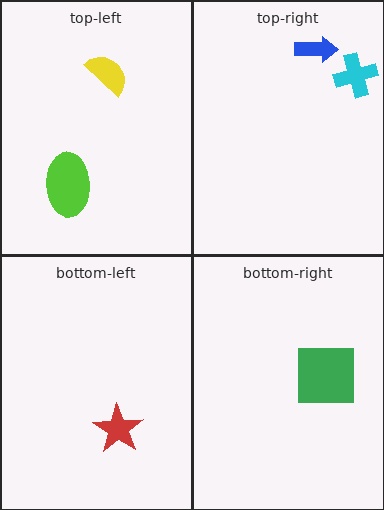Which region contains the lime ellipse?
The top-left region.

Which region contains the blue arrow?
The top-right region.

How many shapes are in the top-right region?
2.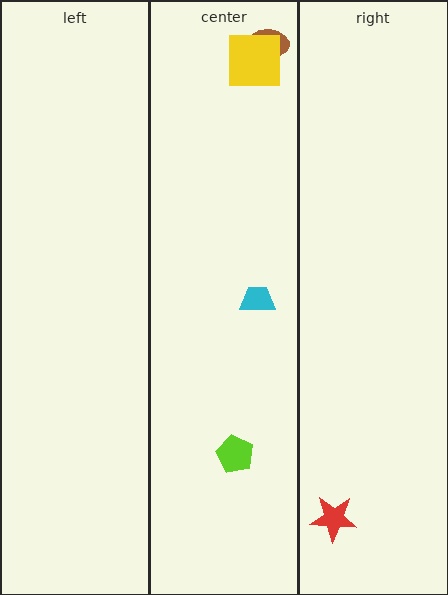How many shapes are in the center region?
4.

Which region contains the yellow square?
The center region.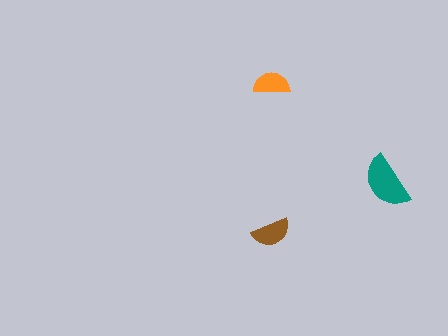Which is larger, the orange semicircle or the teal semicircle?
The teal one.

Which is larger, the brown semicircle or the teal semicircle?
The teal one.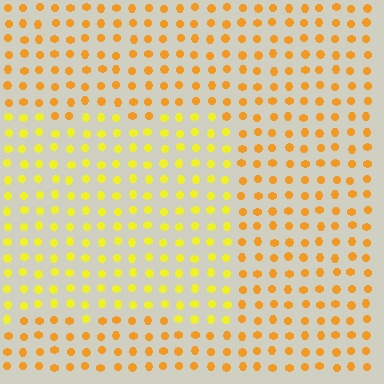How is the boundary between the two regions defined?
The boundary is defined purely by a slight shift in hue (about 27 degrees). Spacing, size, and orientation are identical on both sides.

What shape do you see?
I see a rectangle.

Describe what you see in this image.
The image is filled with small orange elements in a uniform arrangement. A rectangle-shaped region is visible where the elements are tinted to a slightly different hue, forming a subtle color boundary.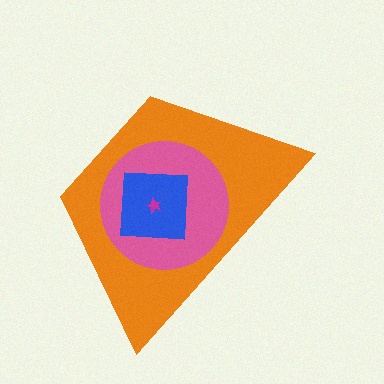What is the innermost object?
The magenta star.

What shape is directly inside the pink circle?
The blue square.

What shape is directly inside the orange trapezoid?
The pink circle.